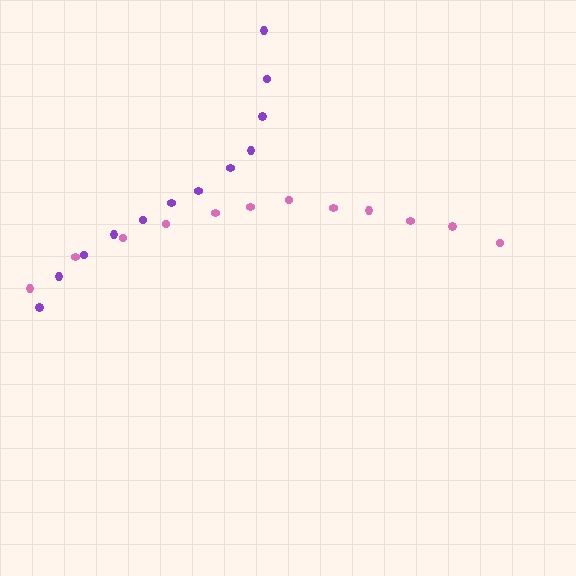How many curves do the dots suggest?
There are 2 distinct paths.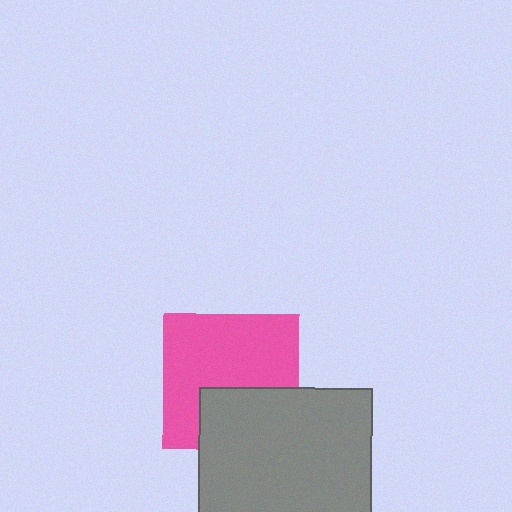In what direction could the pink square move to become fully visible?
The pink square could move up. That would shift it out from behind the gray rectangle entirely.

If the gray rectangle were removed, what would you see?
You would see the complete pink square.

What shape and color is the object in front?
The object in front is a gray rectangle.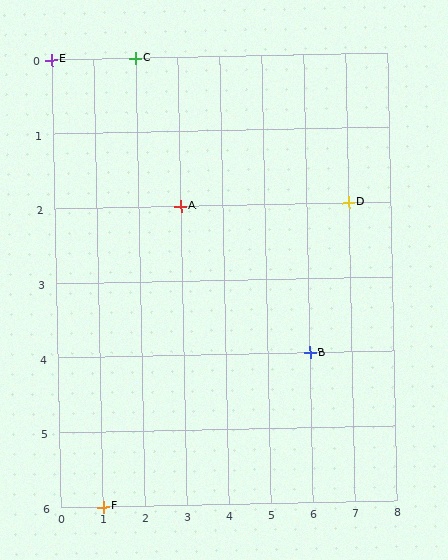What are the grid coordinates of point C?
Point C is at grid coordinates (2, 0).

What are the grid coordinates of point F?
Point F is at grid coordinates (1, 6).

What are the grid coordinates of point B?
Point B is at grid coordinates (6, 4).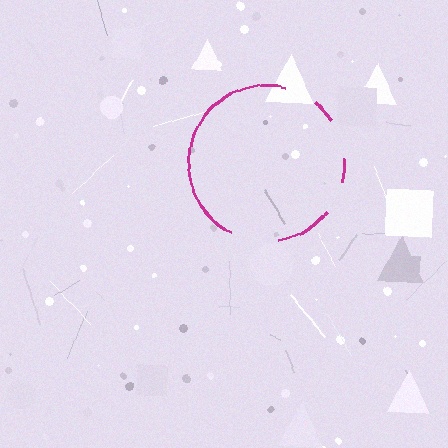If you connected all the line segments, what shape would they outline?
They would outline a circle.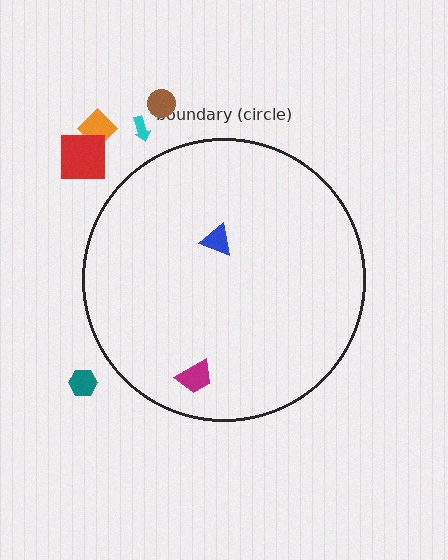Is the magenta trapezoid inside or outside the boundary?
Inside.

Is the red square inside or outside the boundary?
Outside.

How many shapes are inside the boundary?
2 inside, 5 outside.